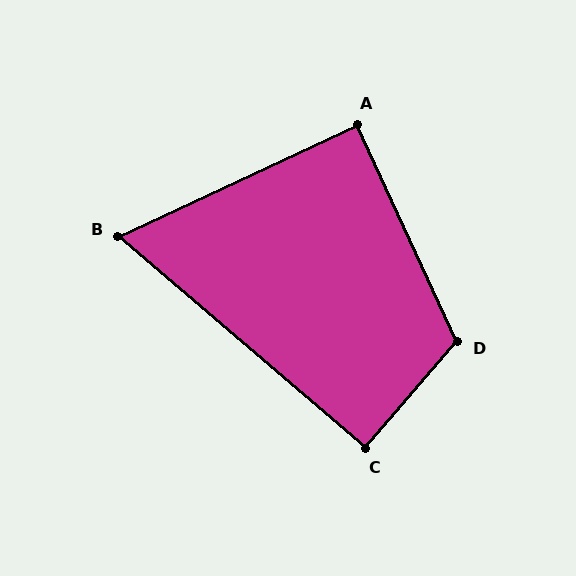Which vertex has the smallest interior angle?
B, at approximately 66 degrees.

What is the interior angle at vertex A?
Approximately 90 degrees (approximately right).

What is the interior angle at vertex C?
Approximately 90 degrees (approximately right).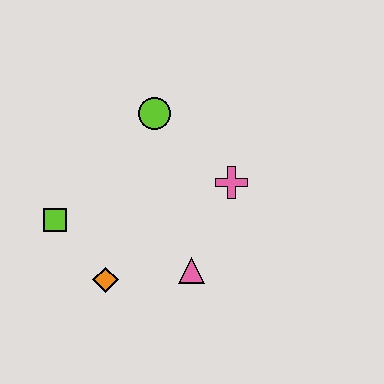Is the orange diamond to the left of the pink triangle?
Yes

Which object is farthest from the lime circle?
The orange diamond is farthest from the lime circle.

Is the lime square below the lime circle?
Yes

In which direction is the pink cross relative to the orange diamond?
The pink cross is to the right of the orange diamond.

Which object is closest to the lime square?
The orange diamond is closest to the lime square.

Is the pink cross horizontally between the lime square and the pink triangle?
No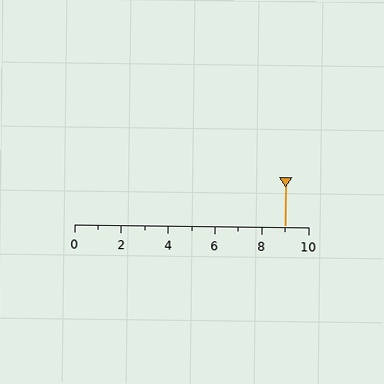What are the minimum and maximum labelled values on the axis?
The axis runs from 0 to 10.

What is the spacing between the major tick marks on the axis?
The major ticks are spaced 2 apart.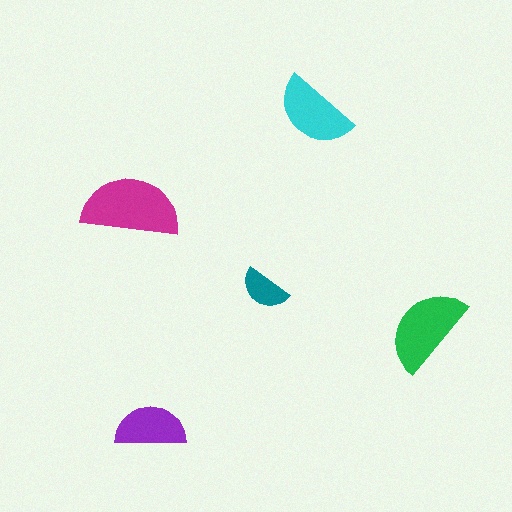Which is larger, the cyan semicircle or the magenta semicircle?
The magenta one.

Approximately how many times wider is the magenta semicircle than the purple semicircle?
About 1.5 times wider.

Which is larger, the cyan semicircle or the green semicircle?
The green one.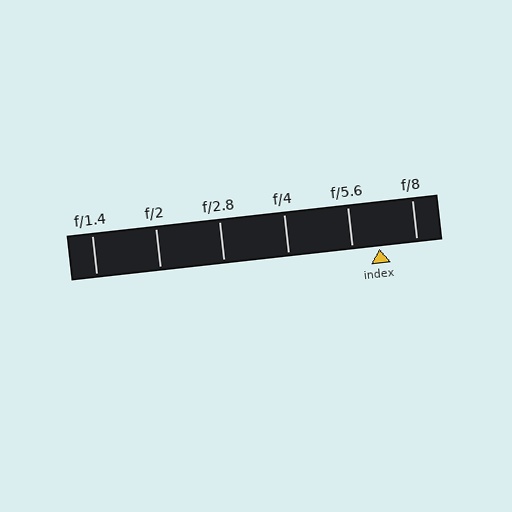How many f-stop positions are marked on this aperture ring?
There are 6 f-stop positions marked.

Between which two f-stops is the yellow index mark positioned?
The index mark is between f/5.6 and f/8.